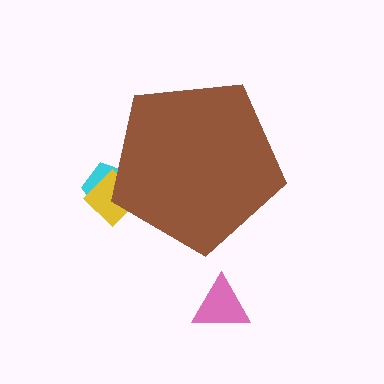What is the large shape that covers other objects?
A brown pentagon.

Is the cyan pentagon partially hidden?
Yes, the cyan pentagon is partially hidden behind the brown pentagon.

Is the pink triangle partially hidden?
No, the pink triangle is fully visible.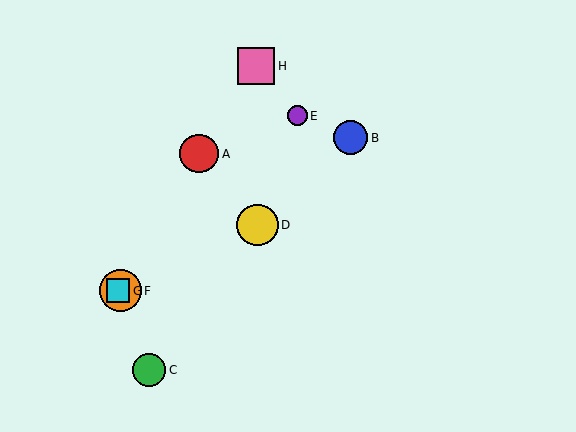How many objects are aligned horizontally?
2 objects (F, G) are aligned horizontally.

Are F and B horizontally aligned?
No, F is at y≈291 and B is at y≈138.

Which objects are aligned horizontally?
Objects F, G are aligned horizontally.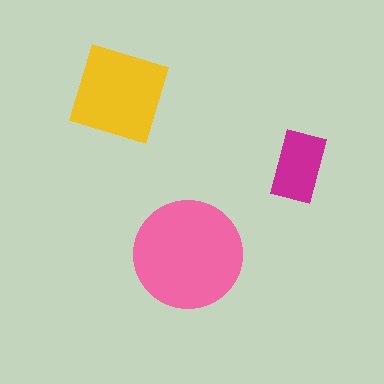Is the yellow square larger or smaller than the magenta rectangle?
Larger.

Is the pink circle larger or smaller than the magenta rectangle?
Larger.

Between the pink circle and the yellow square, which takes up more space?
The pink circle.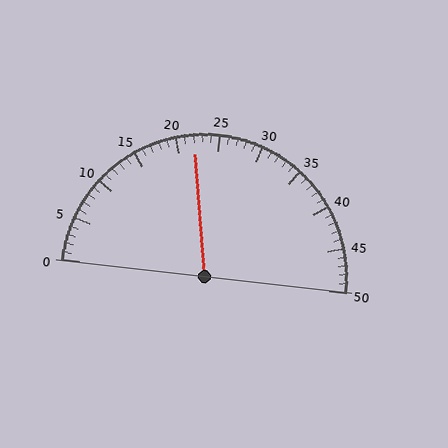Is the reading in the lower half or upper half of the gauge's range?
The reading is in the lower half of the range (0 to 50).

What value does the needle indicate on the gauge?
The needle indicates approximately 22.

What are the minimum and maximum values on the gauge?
The gauge ranges from 0 to 50.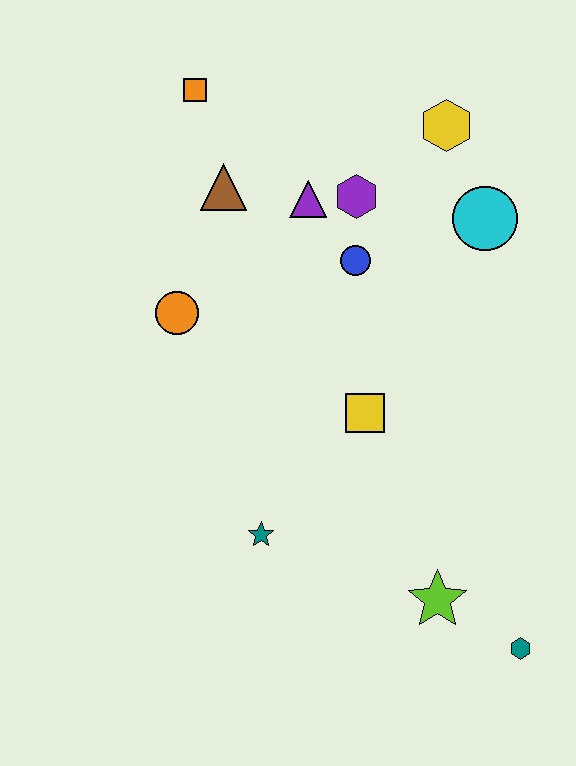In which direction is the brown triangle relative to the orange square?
The brown triangle is below the orange square.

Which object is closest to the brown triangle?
The purple triangle is closest to the brown triangle.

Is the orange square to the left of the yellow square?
Yes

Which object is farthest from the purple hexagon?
The teal hexagon is farthest from the purple hexagon.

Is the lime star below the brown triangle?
Yes